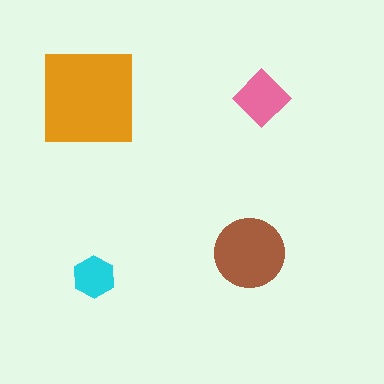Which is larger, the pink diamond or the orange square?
The orange square.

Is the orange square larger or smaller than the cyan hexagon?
Larger.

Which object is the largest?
The orange square.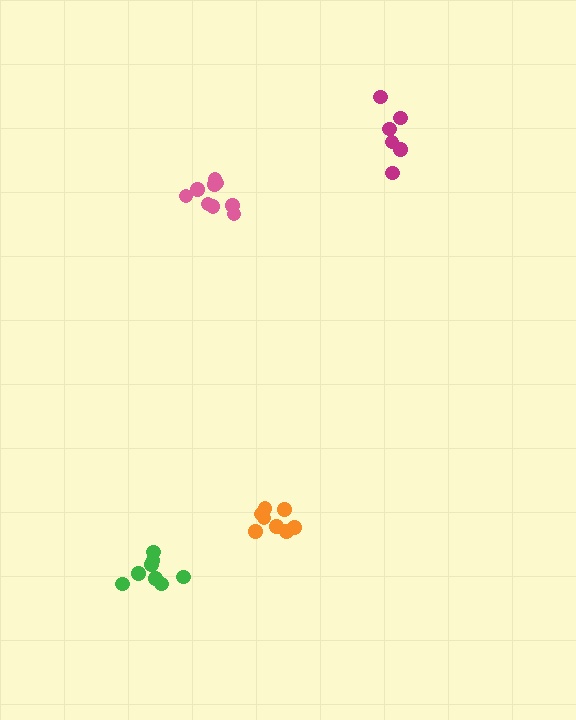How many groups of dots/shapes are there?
There are 4 groups.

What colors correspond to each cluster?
The clusters are colored: orange, magenta, pink, green.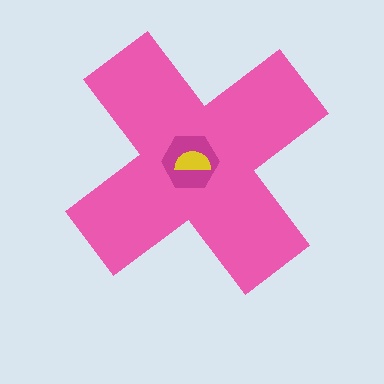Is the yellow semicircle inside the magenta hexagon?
Yes.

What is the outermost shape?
The pink cross.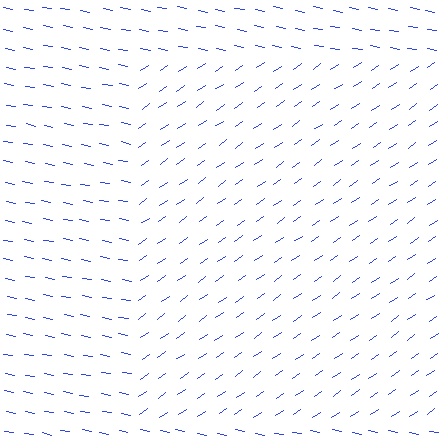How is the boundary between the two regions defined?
The boundary is defined purely by a change in line orientation (approximately 45 degrees difference). All lines are the same color and thickness.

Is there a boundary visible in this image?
Yes, there is a texture boundary formed by a change in line orientation.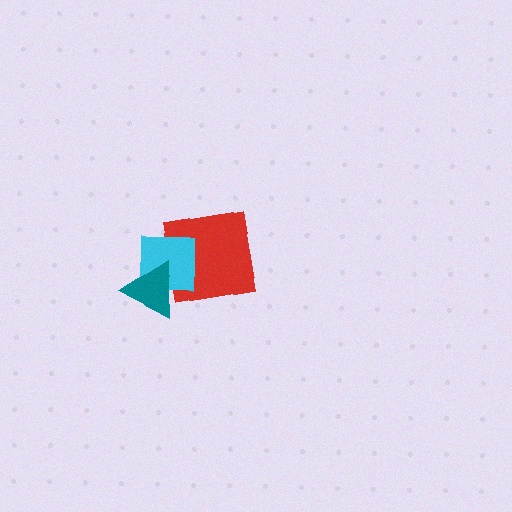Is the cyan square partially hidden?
Yes, it is partially covered by another shape.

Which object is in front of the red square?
The cyan square is in front of the red square.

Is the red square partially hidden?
Yes, it is partially covered by another shape.